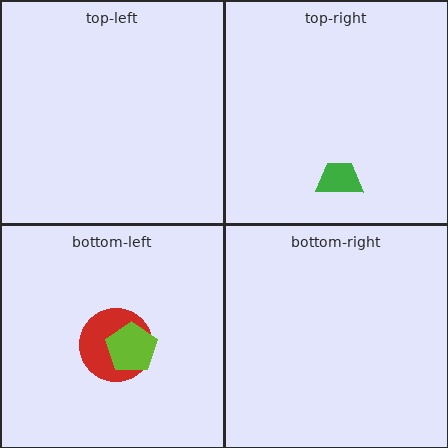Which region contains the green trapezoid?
The top-right region.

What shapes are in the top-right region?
The green trapezoid.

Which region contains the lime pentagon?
The bottom-left region.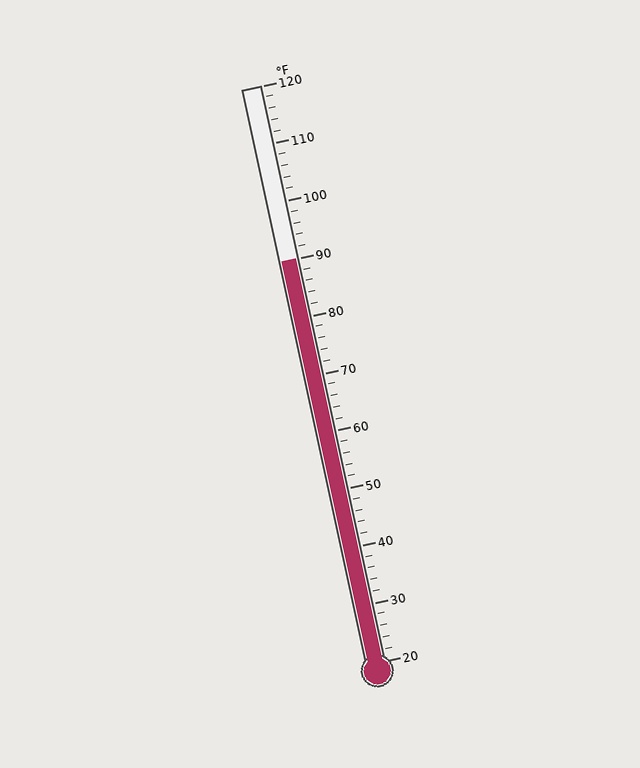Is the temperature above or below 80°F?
The temperature is above 80°F.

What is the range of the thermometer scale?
The thermometer scale ranges from 20°F to 120°F.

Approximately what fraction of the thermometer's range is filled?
The thermometer is filled to approximately 70% of its range.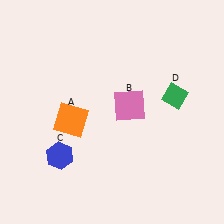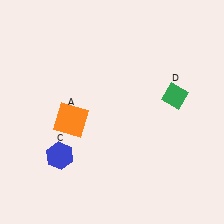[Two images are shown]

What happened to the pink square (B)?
The pink square (B) was removed in Image 2. It was in the top-right area of Image 1.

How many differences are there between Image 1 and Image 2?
There is 1 difference between the two images.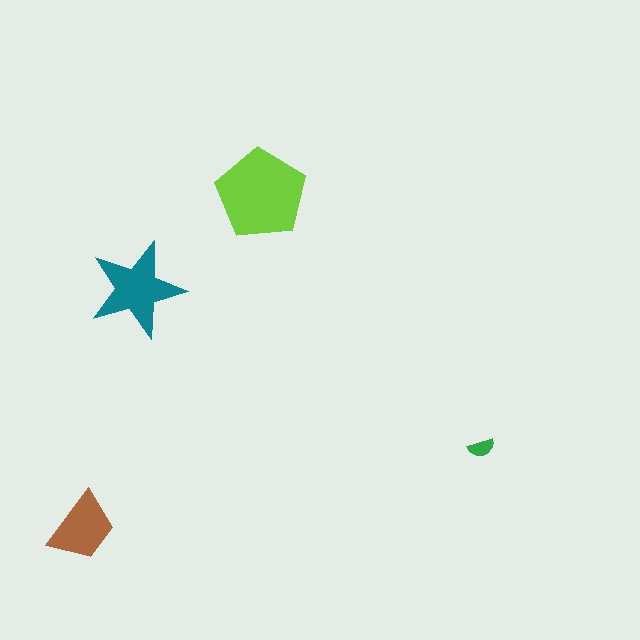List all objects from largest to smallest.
The lime pentagon, the teal star, the brown trapezoid, the green semicircle.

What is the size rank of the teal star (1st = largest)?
2nd.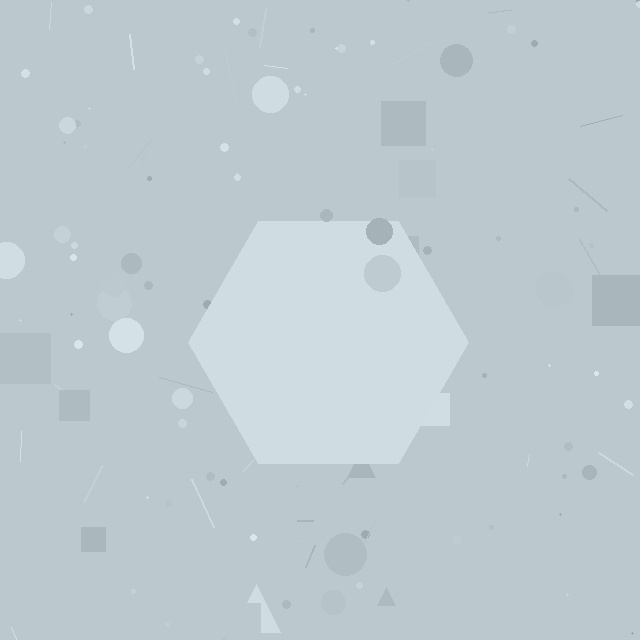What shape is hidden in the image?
A hexagon is hidden in the image.